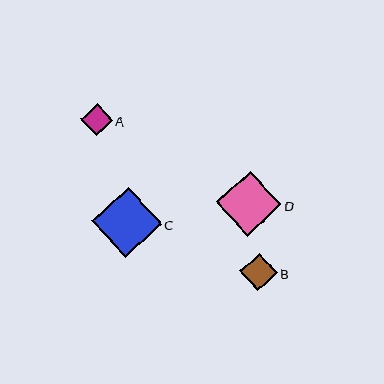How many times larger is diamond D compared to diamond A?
Diamond D is approximately 2.0 times the size of diamond A.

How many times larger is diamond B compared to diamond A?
Diamond B is approximately 1.2 times the size of diamond A.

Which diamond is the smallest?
Diamond A is the smallest with a size of approximately 32 pixels.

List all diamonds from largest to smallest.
From largest to smallest: C, D, B, A.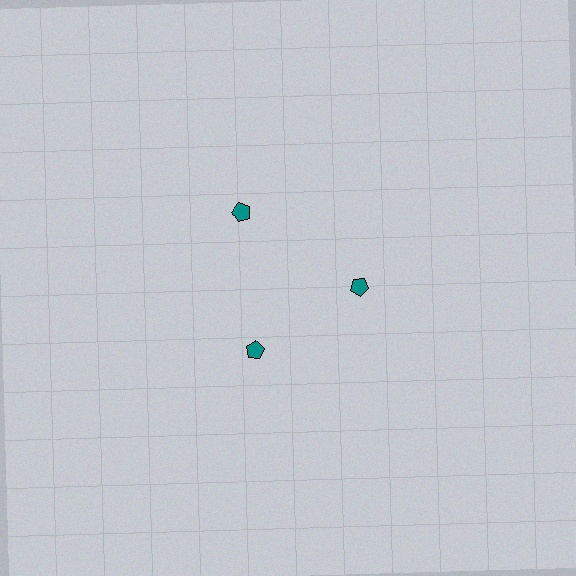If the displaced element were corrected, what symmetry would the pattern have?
It would have 3-fold rotational symmetry — the pattern would map onto itself every 120 degrees.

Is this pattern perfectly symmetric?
No. The 3 teal pentagons are arranged in a ring, but one element near the 11 o'clock position is pushed outward from the center, breaking the 3-fold rotational symmetry.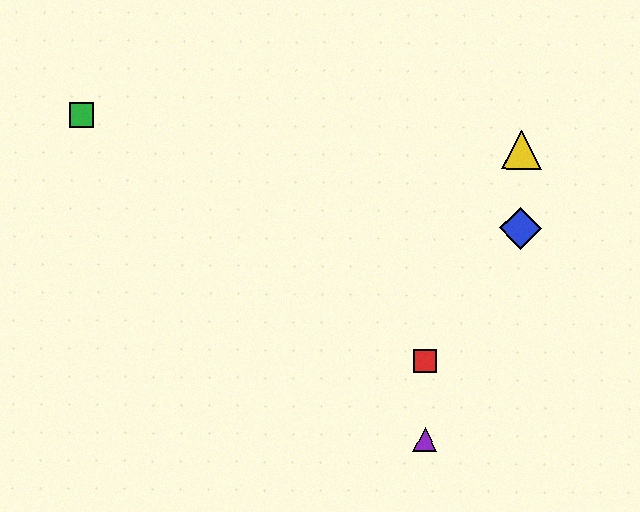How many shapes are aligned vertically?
2 shapes (the red square, the purple triangle) are aligned vertically.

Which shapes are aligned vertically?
The red square, the purple triangle are aligned vertically.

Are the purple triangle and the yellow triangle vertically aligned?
No, the purple triangle is at x≈425 and the yellow triangle is at x≈521.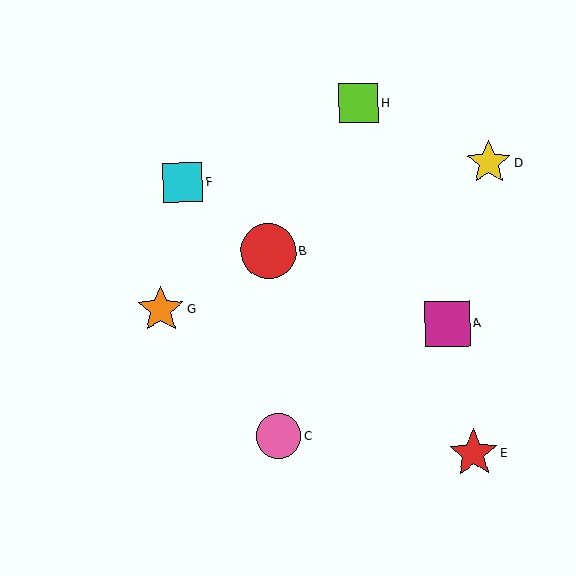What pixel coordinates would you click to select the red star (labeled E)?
Click at (474, 453) to select the red star E.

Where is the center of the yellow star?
The center of the yellow star is at (489, 163).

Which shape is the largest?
The red circle (labeled B) is the largest.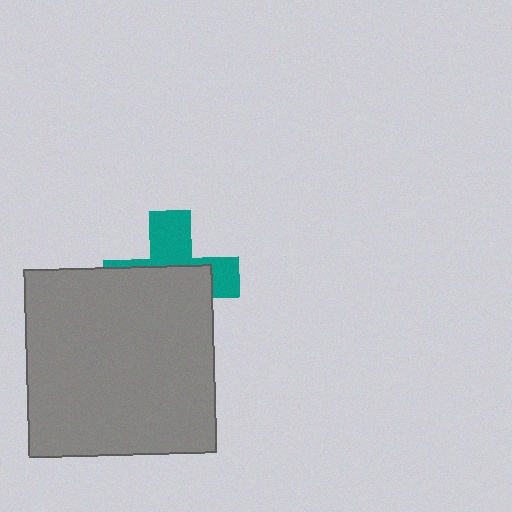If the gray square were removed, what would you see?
You would see the complete teal cross.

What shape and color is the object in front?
The object in front is a gray square.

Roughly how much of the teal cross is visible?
A small part of it is visible (roughly 42%).